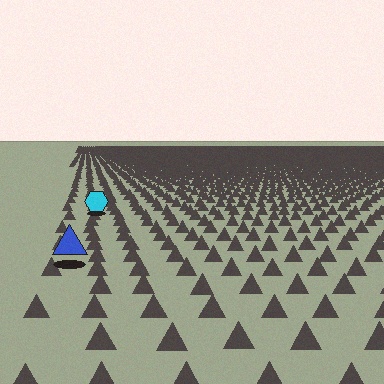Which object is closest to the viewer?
The blue triangle is closest. The texture marks near it are larger and more spread out.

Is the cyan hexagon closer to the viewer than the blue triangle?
No. The blue triangle is closer — you can tell from the texture gradient: the ground texture is coarser near it.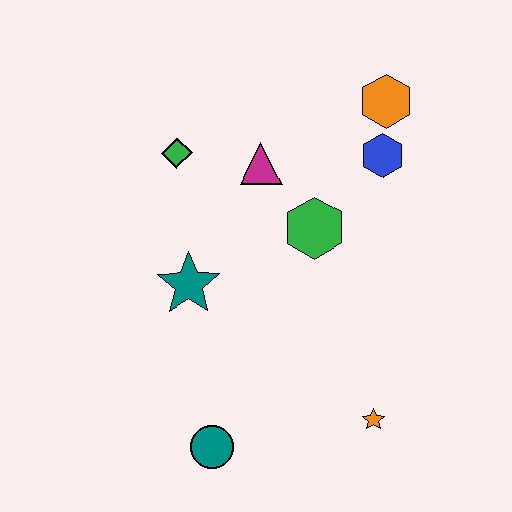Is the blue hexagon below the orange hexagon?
Yes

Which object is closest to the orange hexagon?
The blue hexagon is closest to the orange hexagon.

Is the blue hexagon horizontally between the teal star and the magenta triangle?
No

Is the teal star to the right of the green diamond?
Yes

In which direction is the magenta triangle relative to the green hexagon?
The magenta triangle is above the green hexagon.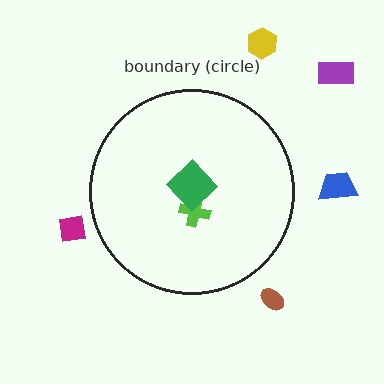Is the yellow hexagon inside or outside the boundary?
Outside.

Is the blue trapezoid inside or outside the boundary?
Outside.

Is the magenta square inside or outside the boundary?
Outside.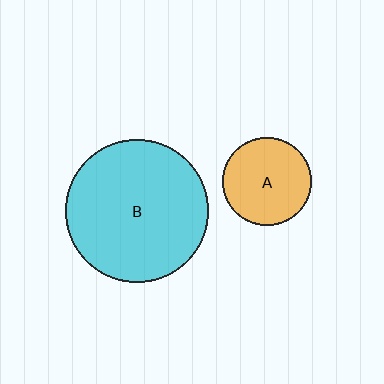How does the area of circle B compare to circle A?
Approximately 2.6 times.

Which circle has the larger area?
Circle B (cyan).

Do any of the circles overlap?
No, none of the circles overlap.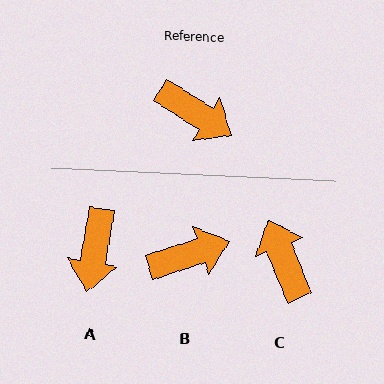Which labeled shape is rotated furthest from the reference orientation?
C, about 144 degrees away.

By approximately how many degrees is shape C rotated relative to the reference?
Approximately 144 degrees counter-clockwise.